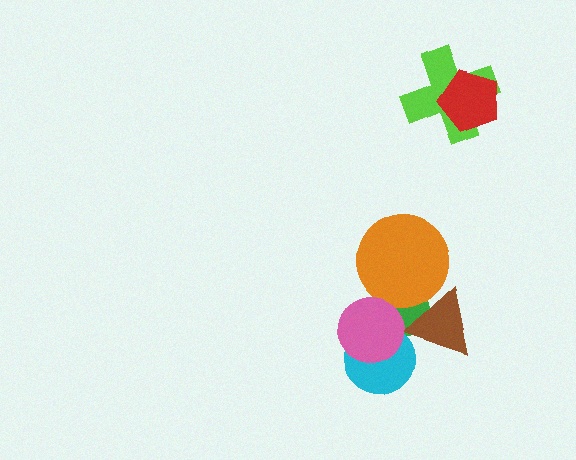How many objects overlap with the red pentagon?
1 object overlaps with the red pentagon.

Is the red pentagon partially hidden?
No, no other shape covers it.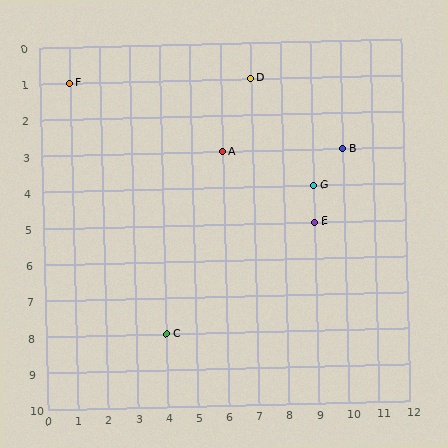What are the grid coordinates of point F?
Point F is at grid coordinates (1, 1).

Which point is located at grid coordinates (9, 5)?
Point E is at (9, 5).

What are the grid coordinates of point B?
Point B is at grid coordinates (10, 3).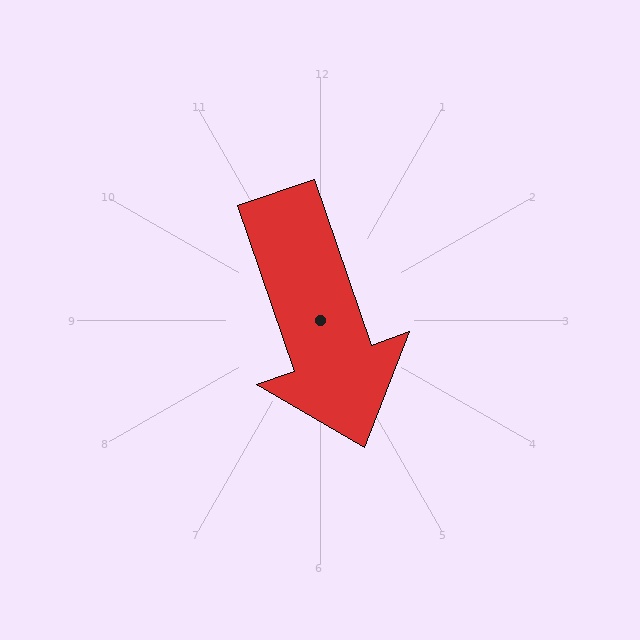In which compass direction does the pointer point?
South.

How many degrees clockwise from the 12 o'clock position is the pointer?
Approximately 161 degrees.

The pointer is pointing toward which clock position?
Roughly 5 o'clock.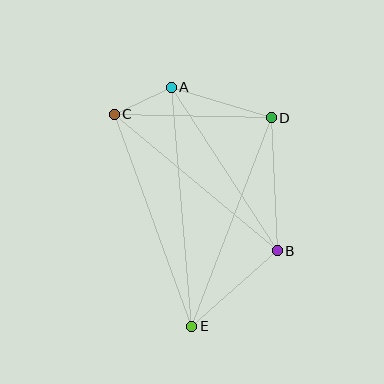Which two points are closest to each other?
Points A and C are closest to each other.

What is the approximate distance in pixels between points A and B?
The distance between A and B is approximately 195 pixels.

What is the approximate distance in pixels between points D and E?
The distance between D and E is approximately 223 pixels.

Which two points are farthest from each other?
Points A and E are farthest from each other.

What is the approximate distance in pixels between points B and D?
The distance between B and D is approximately 133 pixels.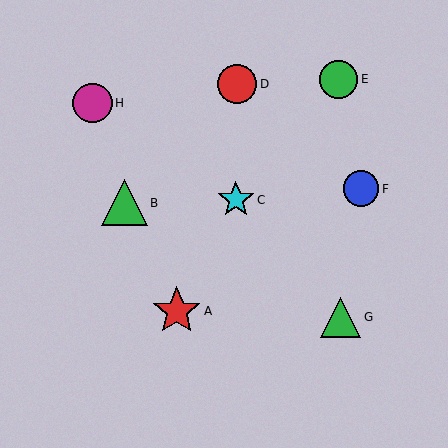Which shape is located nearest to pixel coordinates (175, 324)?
The red star (labeled A) at (177, 311) is nearest to that location.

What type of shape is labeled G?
Shape G is a green triangle.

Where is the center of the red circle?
The center of the red circle is at (237, 84).